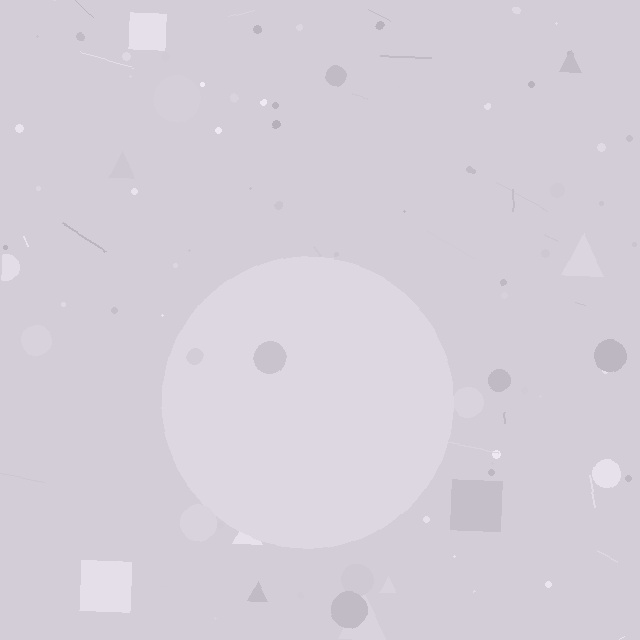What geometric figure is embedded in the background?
A circle is embedded in the background.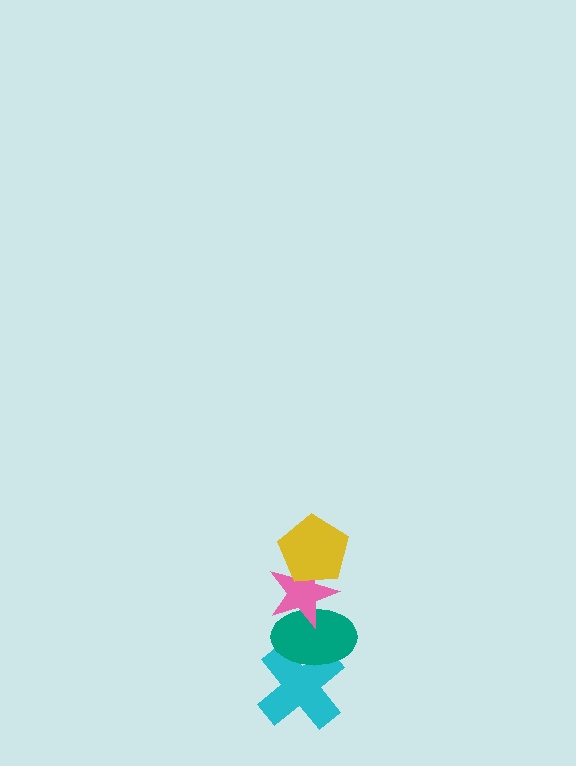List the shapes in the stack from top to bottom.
From top to bottom: the yellow pentagon, the pink star, the teal ellipse, the cyan cross.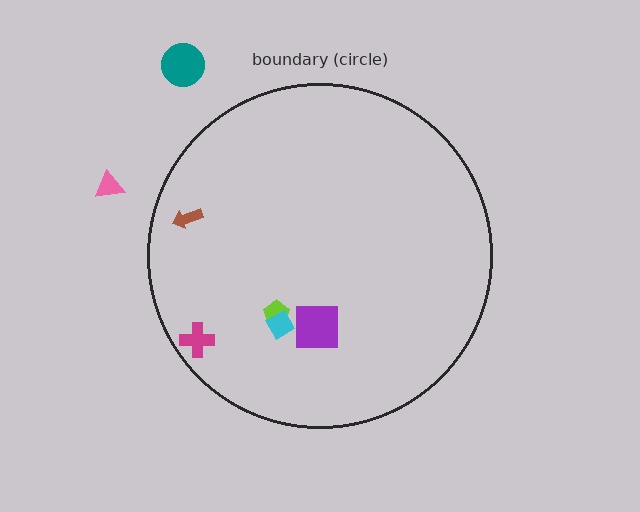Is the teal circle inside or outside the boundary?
Outside.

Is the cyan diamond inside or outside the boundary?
Inside.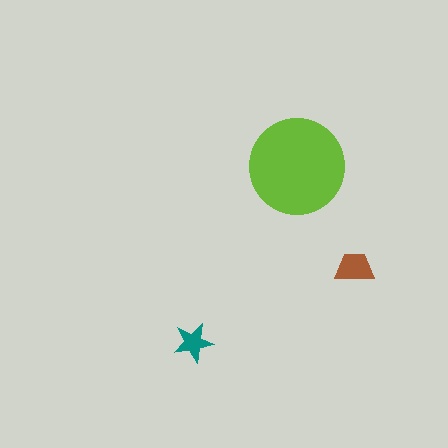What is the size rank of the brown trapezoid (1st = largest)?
2nd.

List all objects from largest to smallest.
The lime circle, the brown trapezoid, the teal star.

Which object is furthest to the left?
The teal star is leftmost.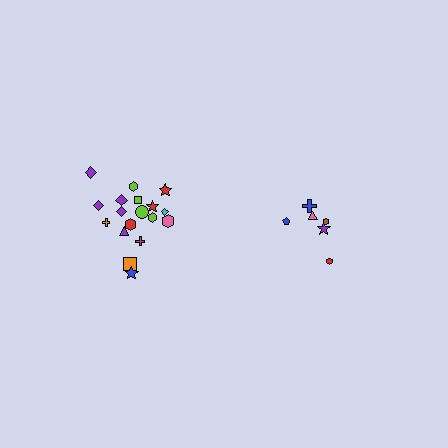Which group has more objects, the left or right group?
The left group.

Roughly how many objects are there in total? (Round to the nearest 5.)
Roughly 25 objects in total.